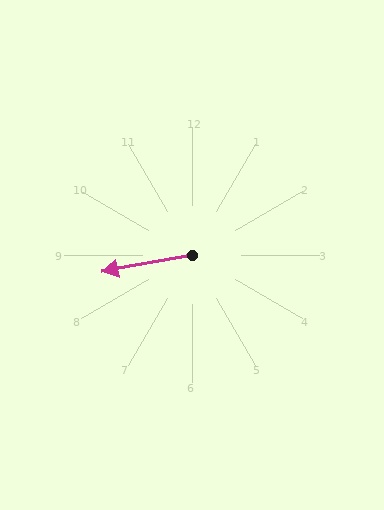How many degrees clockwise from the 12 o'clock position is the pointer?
Approximately 260 degrees.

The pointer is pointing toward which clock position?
Roughly 9 o'clock.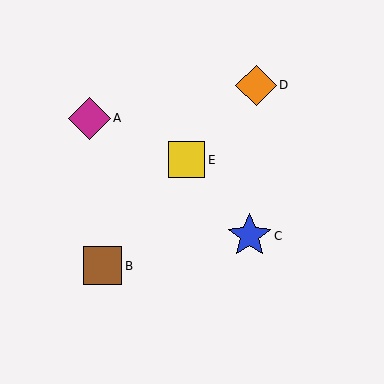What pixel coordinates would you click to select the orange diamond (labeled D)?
Click at (256, 85) to select the orange diamond D.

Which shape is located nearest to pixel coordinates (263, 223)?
The blue star (labeled C) at (250, 236) is nearest to that location.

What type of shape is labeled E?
Shape E is a yellow square.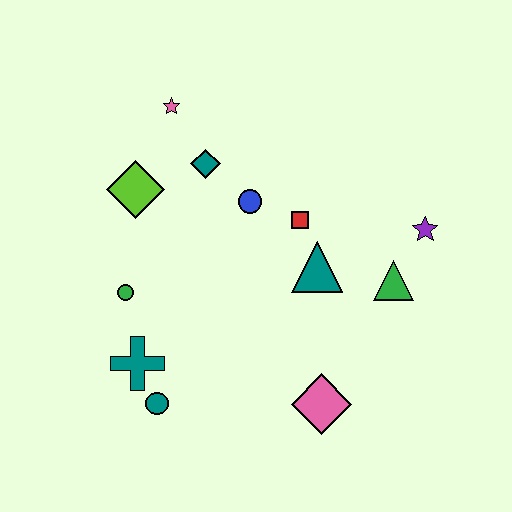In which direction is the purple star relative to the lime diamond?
The purple star is to the right of the lime diamond.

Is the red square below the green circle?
No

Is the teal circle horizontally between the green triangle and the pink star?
No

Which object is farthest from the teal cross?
The purple star is farthest from the teal cross.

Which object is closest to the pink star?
The teal diamond is closest to the pink star.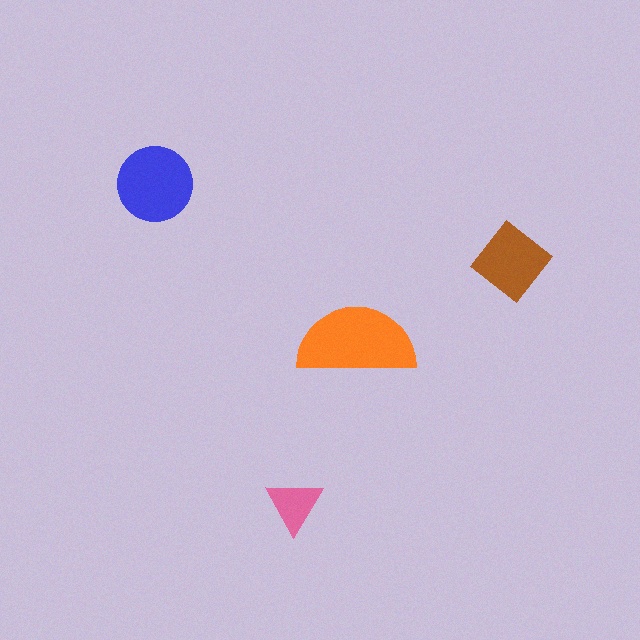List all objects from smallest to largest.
The pink triangle, the brown diamond, the blue circle, the orange semicircle.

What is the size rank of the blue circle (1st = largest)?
2nd.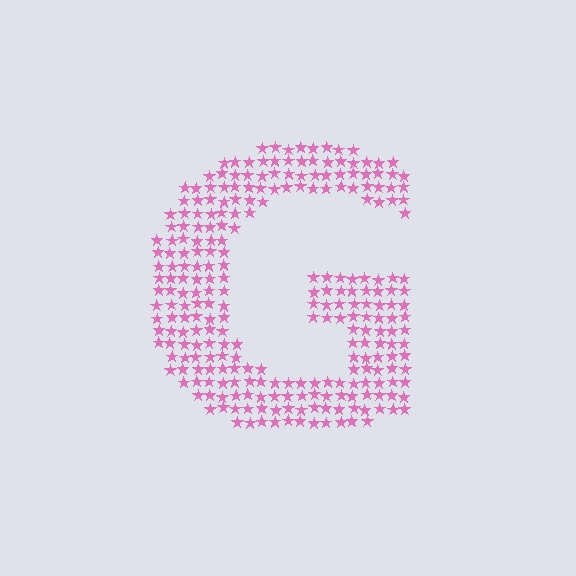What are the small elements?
The small elements are stars.